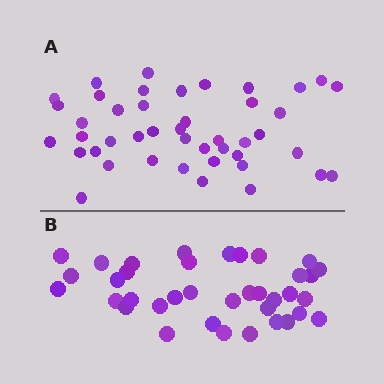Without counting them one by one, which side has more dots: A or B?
Region A (the top region) has more dots.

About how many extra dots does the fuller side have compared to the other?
Region A has roughly 8 or so more dots than region B.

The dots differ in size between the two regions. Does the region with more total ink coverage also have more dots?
No. Region B has more total ink coverage because its dots are larger, but region A actually contains more individual dots. Total area can be misleading — the number of items is what matters here.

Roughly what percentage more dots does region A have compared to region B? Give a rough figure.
About 20% more.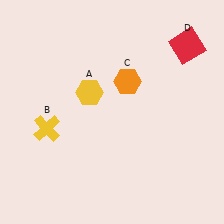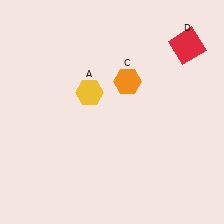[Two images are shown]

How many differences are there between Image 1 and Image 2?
There is 1 difference between the two images.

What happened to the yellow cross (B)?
The yellow cross (B) was removed in Image 2. It was in the bottom-left area of Image 1.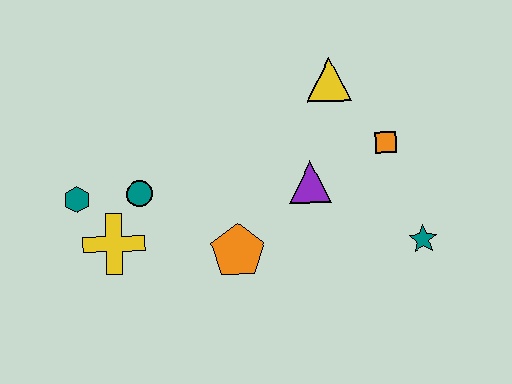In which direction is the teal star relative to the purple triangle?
The teal star is to the right of the purple triangle.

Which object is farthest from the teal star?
The teal hexagon is farthest from the teal star.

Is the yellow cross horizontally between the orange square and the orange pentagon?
No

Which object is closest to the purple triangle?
The orange square is closest to the purple triangle.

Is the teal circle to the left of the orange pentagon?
Yes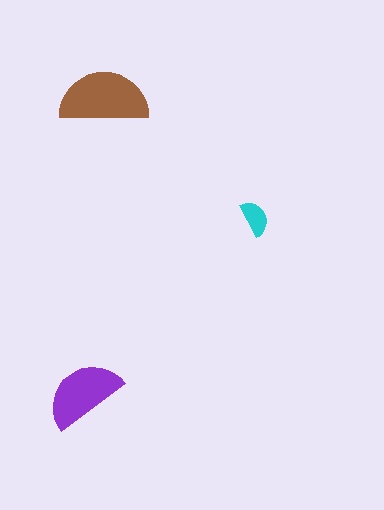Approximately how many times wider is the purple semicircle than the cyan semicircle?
About 2 times wider.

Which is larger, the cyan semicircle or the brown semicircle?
The brown one.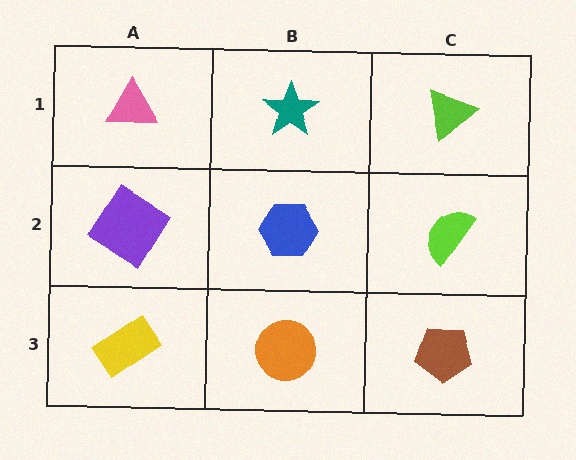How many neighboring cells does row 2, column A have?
3.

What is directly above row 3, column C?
A lime semicircle.